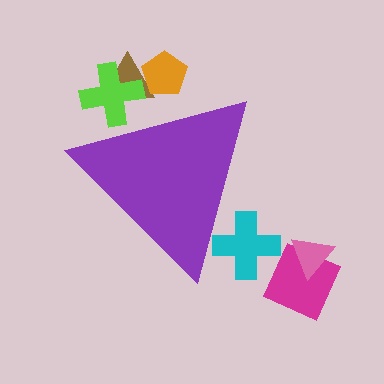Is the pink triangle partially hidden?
No, the pink triangle is fully visible.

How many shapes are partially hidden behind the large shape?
4 shapes are partially hidden.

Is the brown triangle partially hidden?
Yes, the brown triangle is partially hidden behind the purple triangle.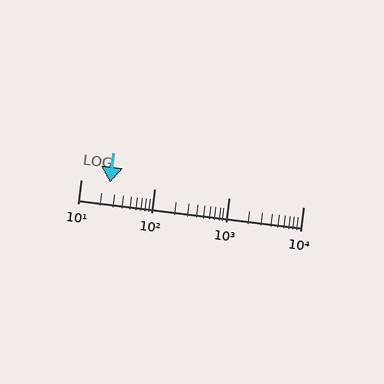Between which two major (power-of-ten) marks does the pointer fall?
The pointer is between 10 and 100.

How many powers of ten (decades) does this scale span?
The scale spans 3 decades, from 10 to 10000.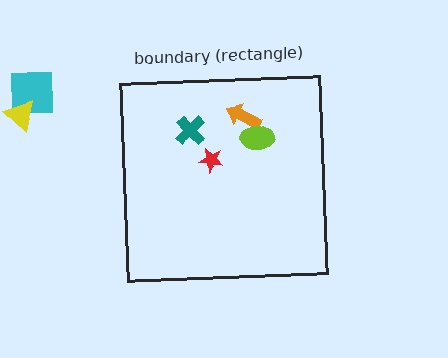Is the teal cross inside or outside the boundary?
Inside.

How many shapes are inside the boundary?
4 inside, 2 outside.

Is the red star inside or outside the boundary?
Inside.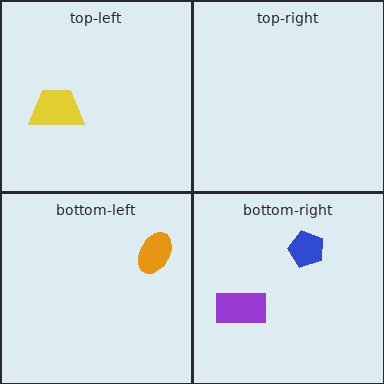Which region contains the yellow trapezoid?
The top-left region.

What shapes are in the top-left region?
The yellow trapezoid.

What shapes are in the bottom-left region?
The orange ellipse.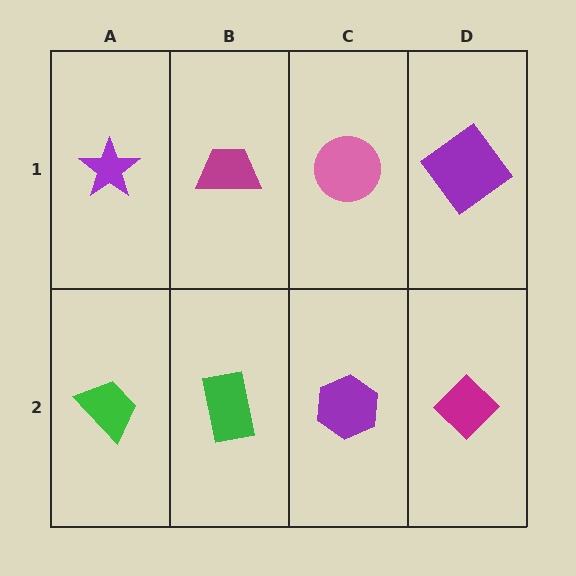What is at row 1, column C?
A pink circle.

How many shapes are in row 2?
4 shapes.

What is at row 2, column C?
A purple hexagon.